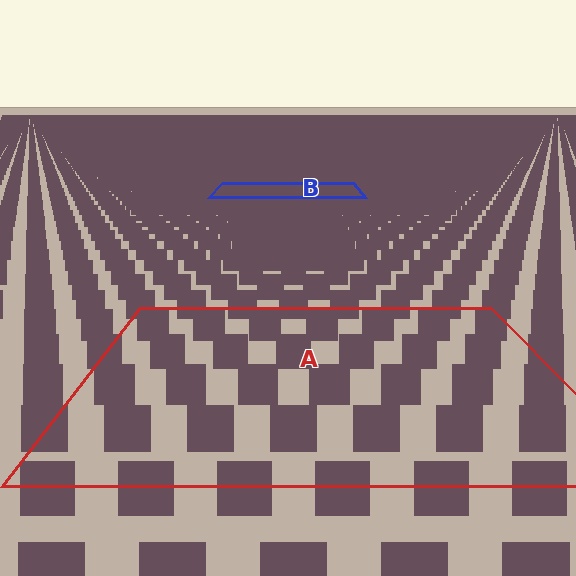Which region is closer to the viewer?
Region A is closer. The texture elements there are larger and more spread out.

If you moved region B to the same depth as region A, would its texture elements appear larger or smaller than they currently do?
They would appear larger. At a closer depth, the same texture elements are projected at a bigger on-screen size.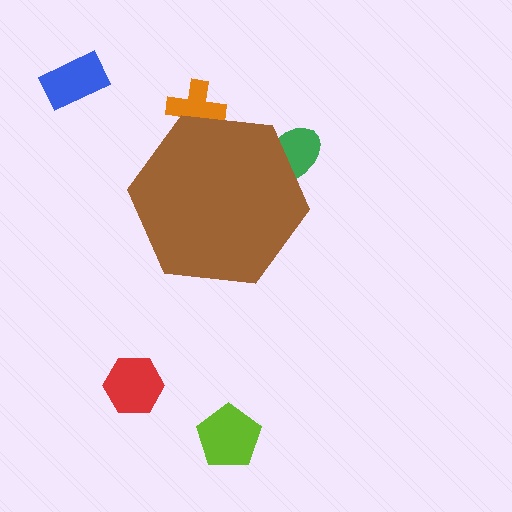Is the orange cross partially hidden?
Yes, the orange cross is partially hidden behind the brown hexagon.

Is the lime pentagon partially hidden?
No, the lime pentagon is fully visible.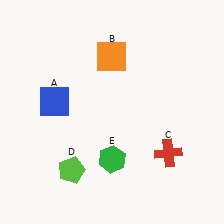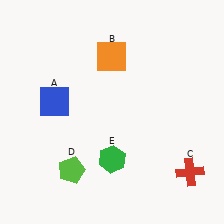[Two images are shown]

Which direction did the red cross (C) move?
The red cross (C) moved right.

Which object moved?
The red cross (C) moved right.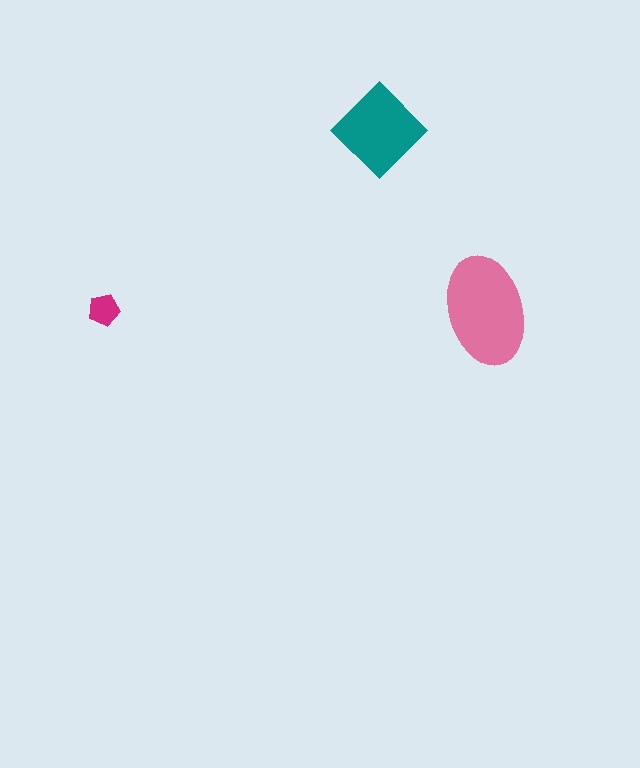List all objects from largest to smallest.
The pink ellipse, the teal diamond, the magenta pentagon.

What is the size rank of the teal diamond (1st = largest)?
2nd.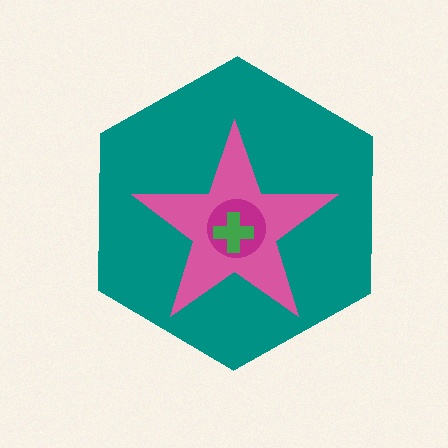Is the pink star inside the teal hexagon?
Yes.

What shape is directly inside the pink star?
The magenta circle.